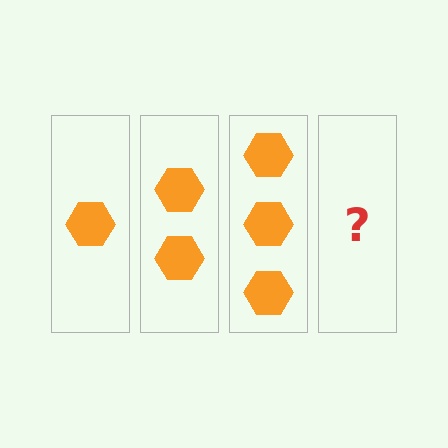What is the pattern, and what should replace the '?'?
The pattern is that each step adds one more hexagon. The '?' should be 4 hexagons.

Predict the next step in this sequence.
The next step is 4 hexagons.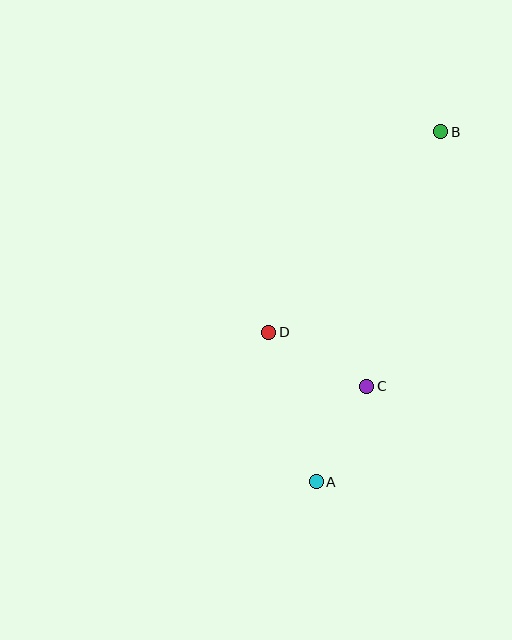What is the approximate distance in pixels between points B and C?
The distance between B and C is approximately 265 pixels.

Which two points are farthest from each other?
Points A and B are farthest from each other.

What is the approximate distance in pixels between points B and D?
The distance between B and D is approximately 264 pixels.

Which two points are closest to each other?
Points A and C are closest to each other.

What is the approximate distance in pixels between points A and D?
The distance between A and D is approximately 157 pixels.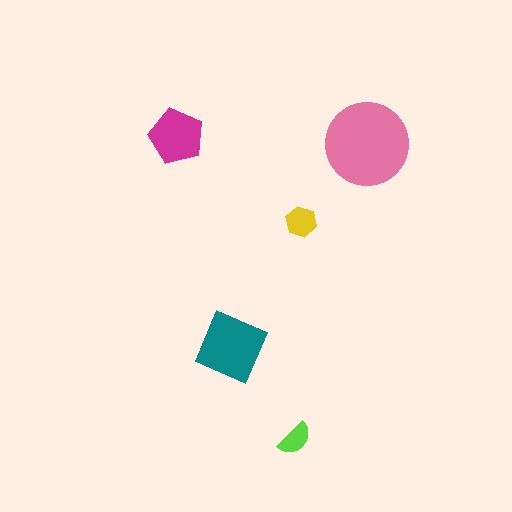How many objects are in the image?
There are 5 objects in the image.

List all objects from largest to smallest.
The pink circle, the teal diamond, the magenta pentagon, the yellow hexagon, the lime semicircle.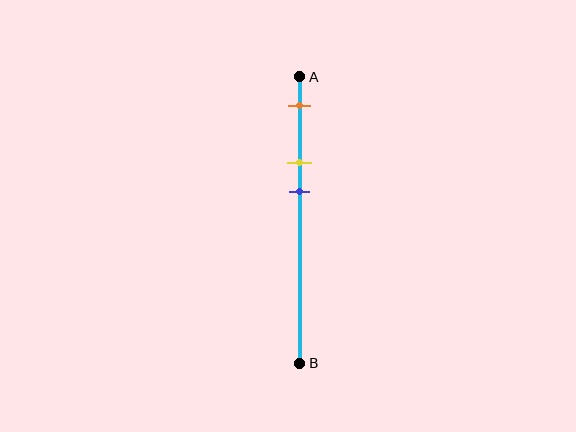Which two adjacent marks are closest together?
The yellow and blue marks are the closest adjacent pair.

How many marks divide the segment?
There are 3 marks dividing the segment.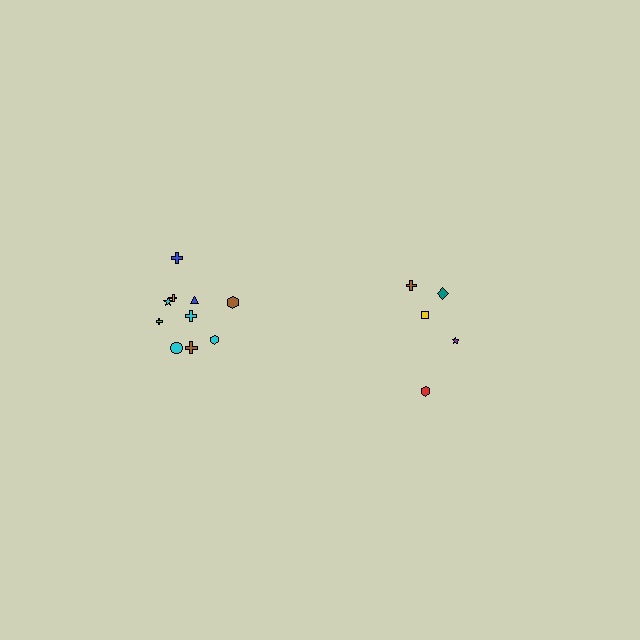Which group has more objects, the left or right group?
The left group.